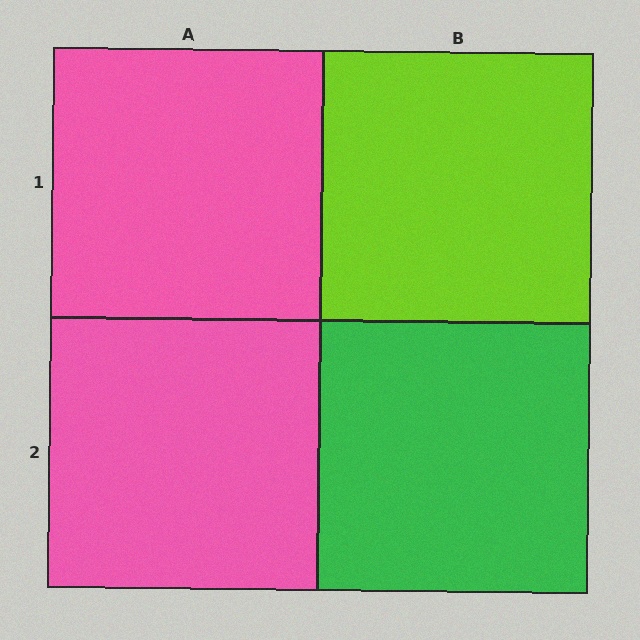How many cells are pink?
2 cells are pink.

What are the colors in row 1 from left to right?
Pink, lime.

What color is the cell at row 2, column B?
Green.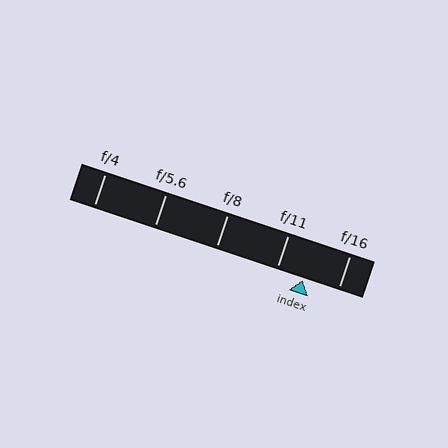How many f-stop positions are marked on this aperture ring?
There are 5 f-stop positions marked.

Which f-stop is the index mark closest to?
The index mark is closest to f/11.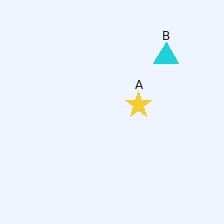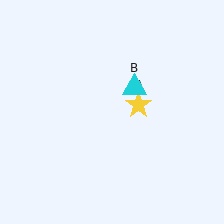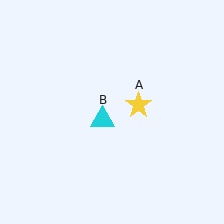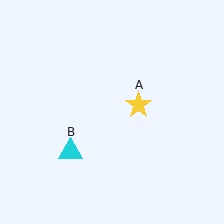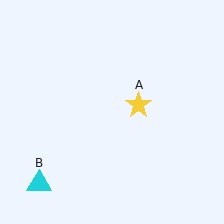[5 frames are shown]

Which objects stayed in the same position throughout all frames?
Yellow star (object A) remained stationary.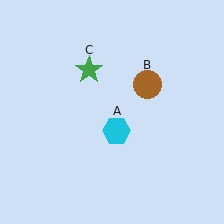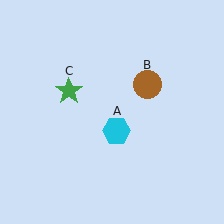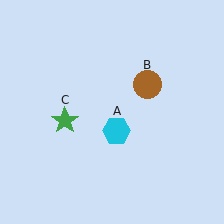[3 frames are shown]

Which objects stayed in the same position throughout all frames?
Cyan hexagon (object A) and brown circle (object B) remained stationary.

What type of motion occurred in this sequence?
The green star (object C) rotated counterclockwise around the center of the scene.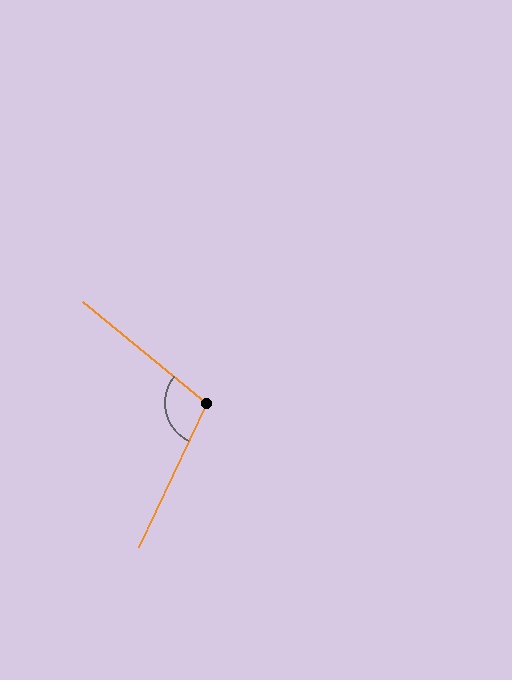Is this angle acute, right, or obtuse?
It is obtuse.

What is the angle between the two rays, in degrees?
Approximately 104 degrees.